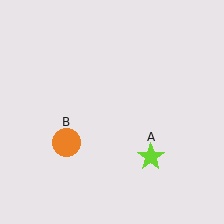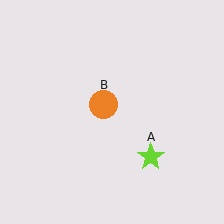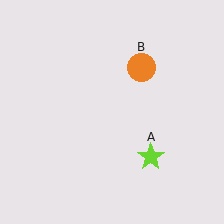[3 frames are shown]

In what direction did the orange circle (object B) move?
The orange circle (object B) moved up and to the right.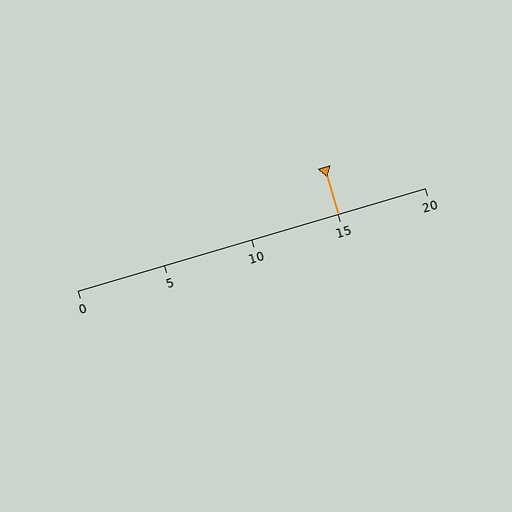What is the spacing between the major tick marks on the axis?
The major ticks are spaced 5 apart.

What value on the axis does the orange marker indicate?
The marker indicates approximately 15.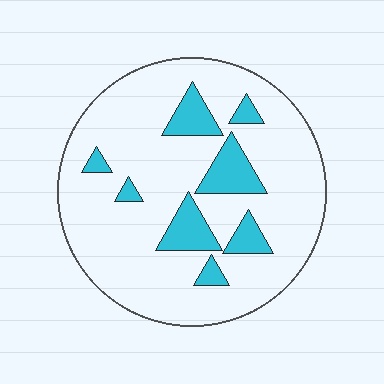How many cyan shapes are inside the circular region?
8.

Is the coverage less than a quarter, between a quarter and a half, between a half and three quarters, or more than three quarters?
Less than a quarter.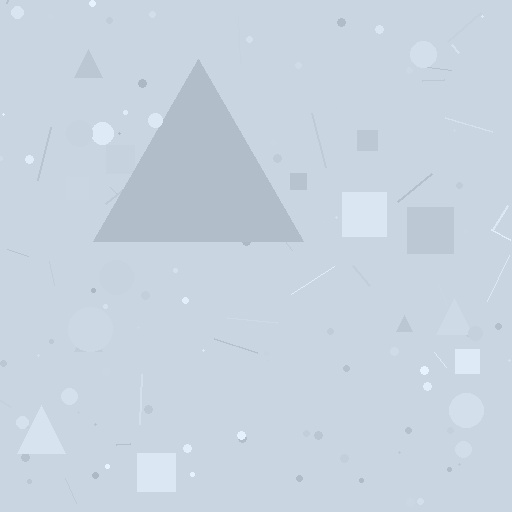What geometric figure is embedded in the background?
A triangle is embedded in the background.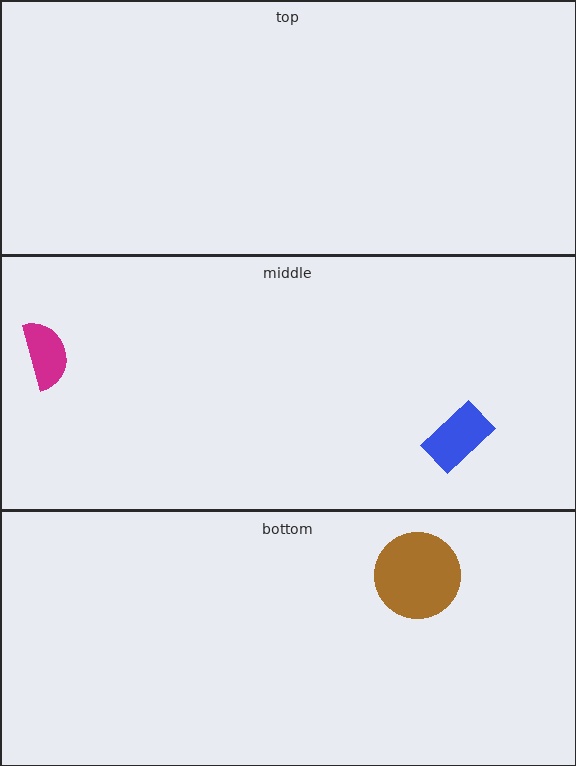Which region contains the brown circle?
The bottom region.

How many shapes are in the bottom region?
1.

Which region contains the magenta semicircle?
The middle region.